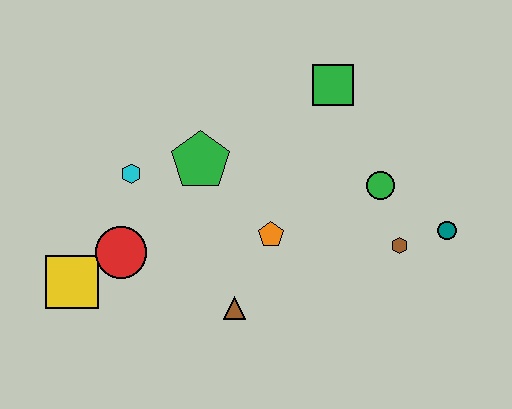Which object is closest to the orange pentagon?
The brown triangle is closest to the orange pentagon.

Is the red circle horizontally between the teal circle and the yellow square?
Yes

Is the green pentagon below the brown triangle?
No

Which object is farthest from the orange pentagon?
The yellow square is farthest from the orange pentagon.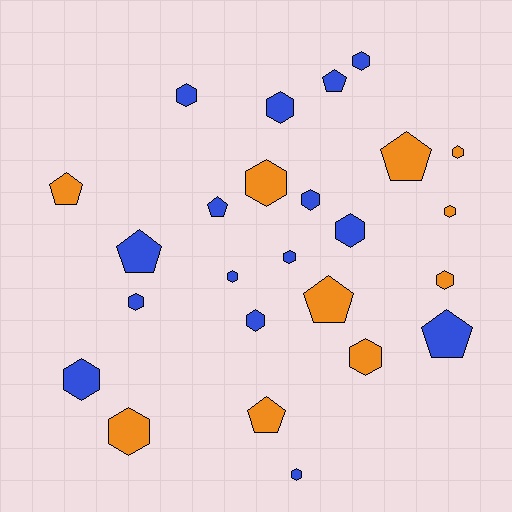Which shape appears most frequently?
Hexagon, with 17 objects.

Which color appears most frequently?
Blue, with 15 objects.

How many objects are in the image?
There are 25 objects.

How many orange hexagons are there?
There are 6 orange hexagons.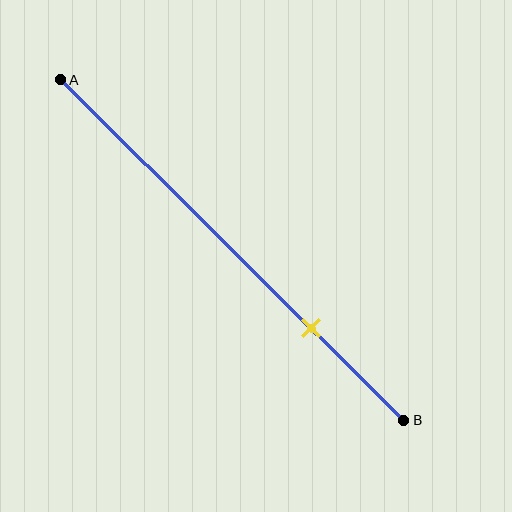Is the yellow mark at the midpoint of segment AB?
No, the mark is at about 75% from A, not at the 50% midpoint.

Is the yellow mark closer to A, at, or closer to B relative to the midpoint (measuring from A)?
The yellow mark is closer to point B than the midpoint of segment AB.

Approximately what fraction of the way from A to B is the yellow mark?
The yellow mark is approximately 75% of the way from A to B.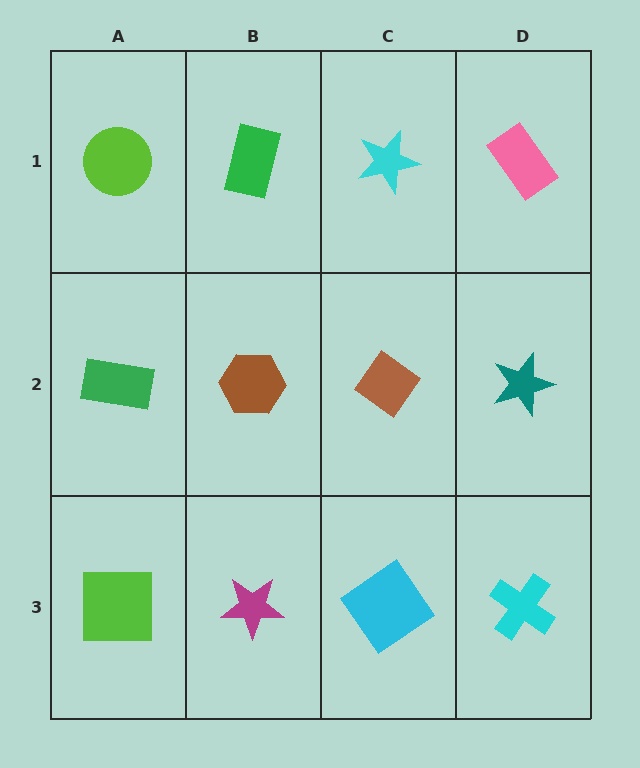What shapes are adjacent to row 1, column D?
A teal star (row 2, column D), a cyan star (row 1, column C).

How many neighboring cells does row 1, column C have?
3.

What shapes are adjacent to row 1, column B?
A brown hexagon (row 2, column B), a lime circle (row 1, column A), a cyan star (row 1, column C).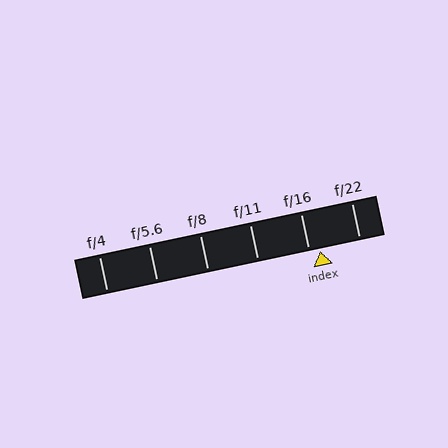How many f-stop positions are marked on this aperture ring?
There are 6 f-stop positions marked.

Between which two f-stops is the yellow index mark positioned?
The index mark is between f/16 and f/22.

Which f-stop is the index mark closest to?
The index mark is closest to f/16.